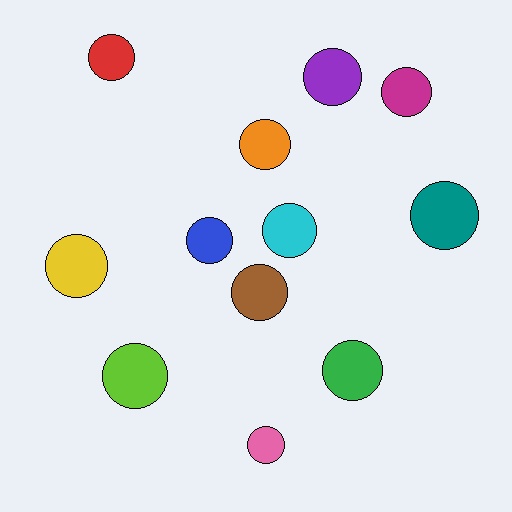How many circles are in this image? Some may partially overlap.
There are 12 circles.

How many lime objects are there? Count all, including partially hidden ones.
There is 1 lime object.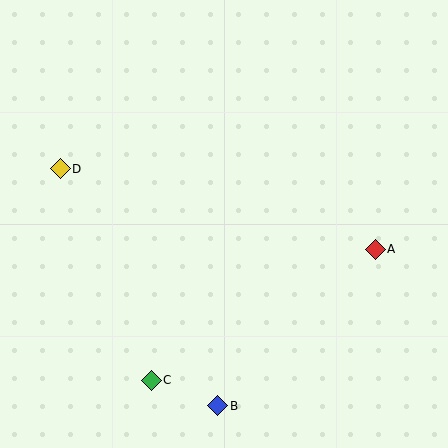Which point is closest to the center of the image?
Point A at (375, 249) is closest to the center.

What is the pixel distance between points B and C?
The distance between B and C is 71 pixels.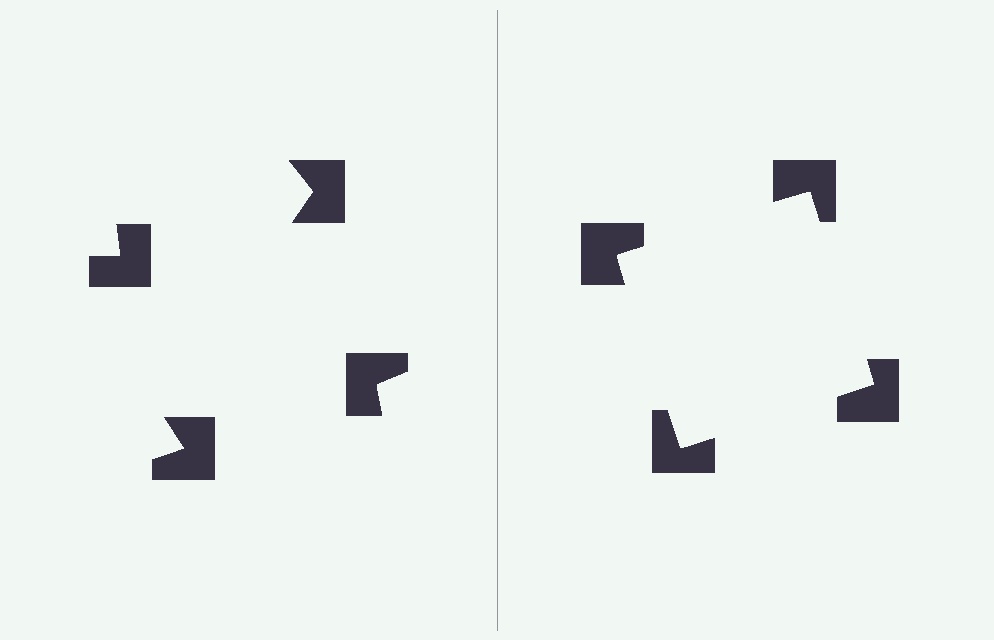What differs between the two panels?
The notched squares are positioned identically on both sides; only the wedge orientations differ. On the right they align to a square; on the left they are misaligned.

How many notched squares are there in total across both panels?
8 — 4 on each side.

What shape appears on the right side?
An illusory square.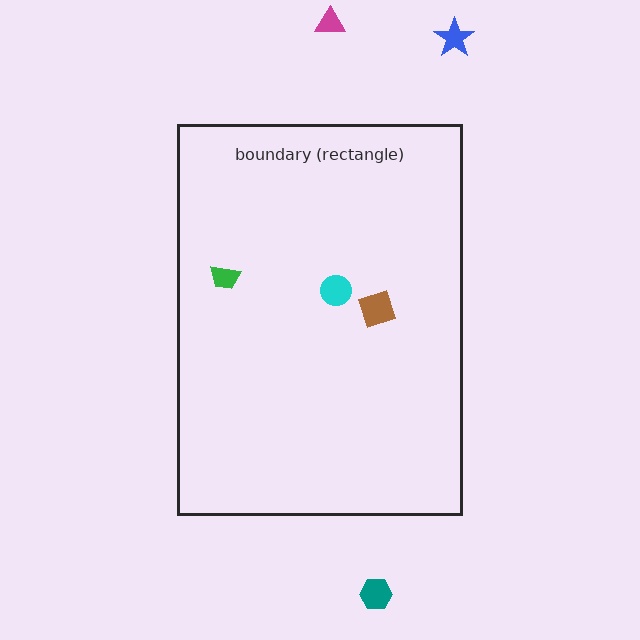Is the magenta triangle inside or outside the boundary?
Outside.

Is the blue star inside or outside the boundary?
Outside.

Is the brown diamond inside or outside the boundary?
Inside.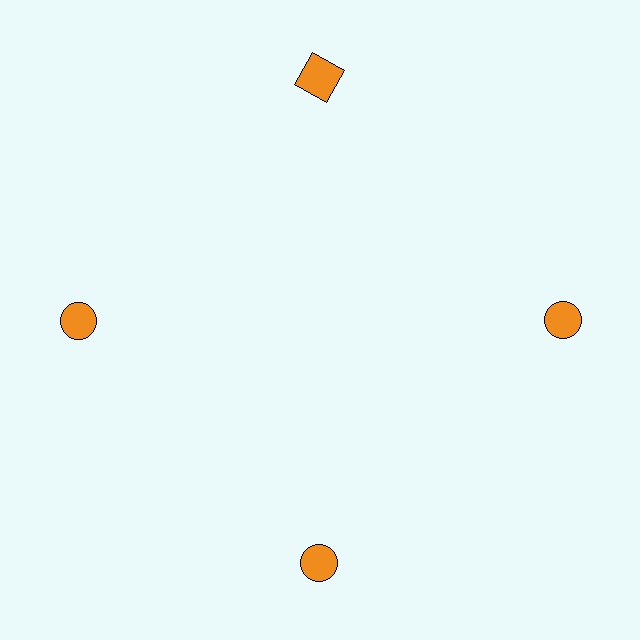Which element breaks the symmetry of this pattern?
The orange square at roughly the 12 o'clock position breaks the symmetry. All other shapes are orange circles.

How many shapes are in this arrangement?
There are 4 shapes arranged in a ring pattern.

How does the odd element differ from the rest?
It has a different shape: square instead of circle.